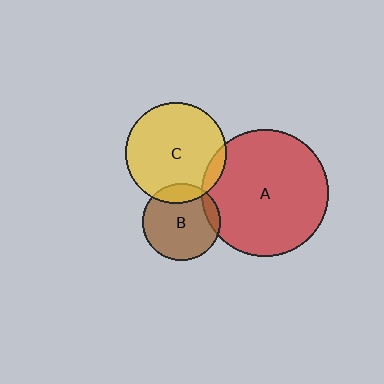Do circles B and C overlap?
Yes.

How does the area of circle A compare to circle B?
Approximately 2.7 times.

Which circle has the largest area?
Circle A (red).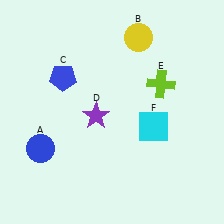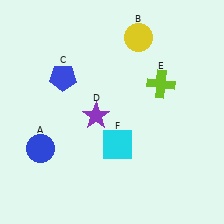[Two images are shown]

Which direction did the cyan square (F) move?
The cyan square (F) moved left.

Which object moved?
The cyan square (F) moved left.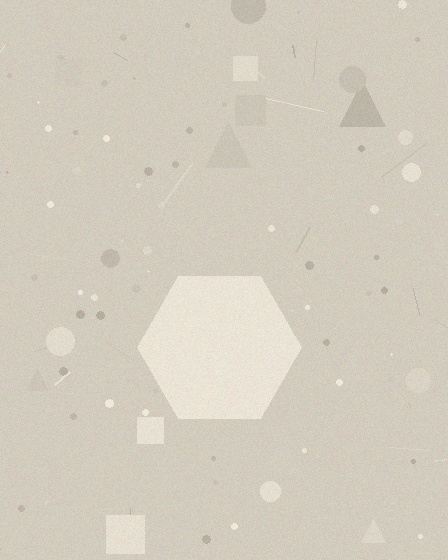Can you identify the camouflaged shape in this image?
The camouflaged shape is a hexagon.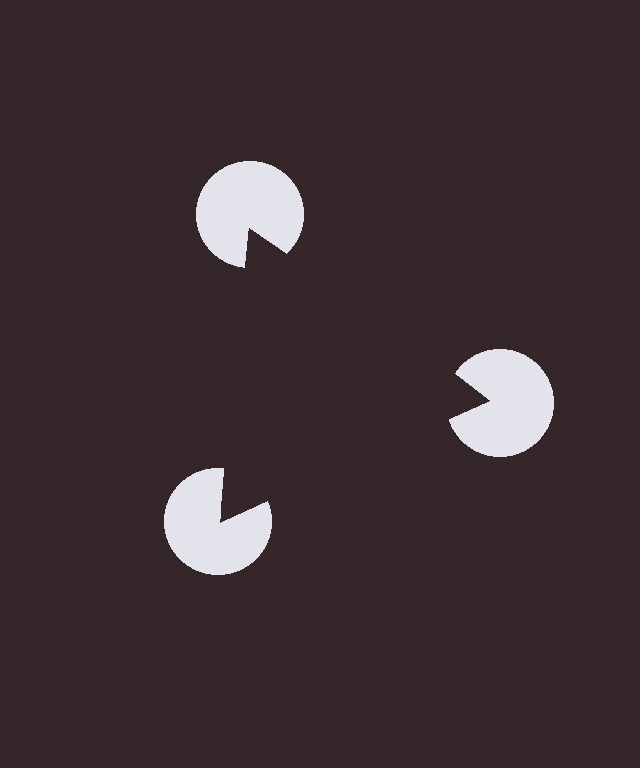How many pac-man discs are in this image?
There are 3 — one at each vertex of the illusory triangle.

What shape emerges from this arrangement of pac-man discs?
An illusory triangle — its edges are inferred from the aligned wedge cuts in the pac-man discs, not physically drawn.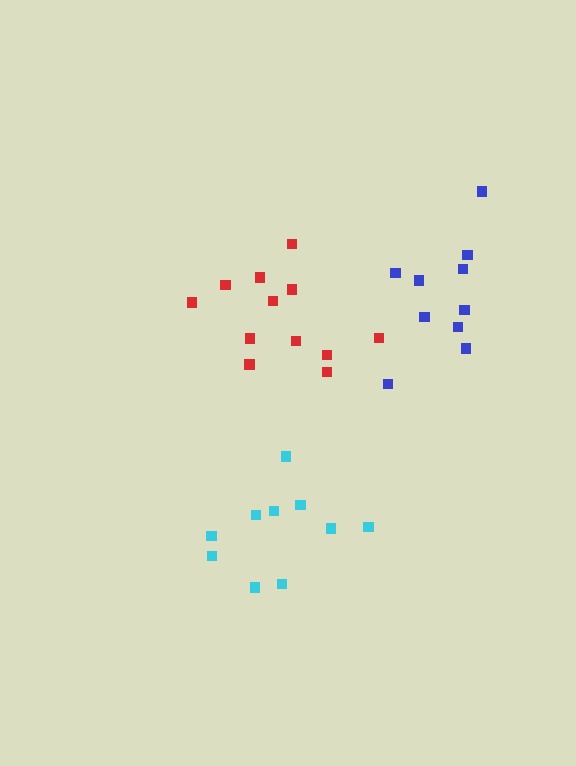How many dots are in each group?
Group 1: 10 dots, Group 2: 12 dots, Group 3: 10 dots (32 total).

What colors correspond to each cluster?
The clusters are colored: cyan, red, blue.